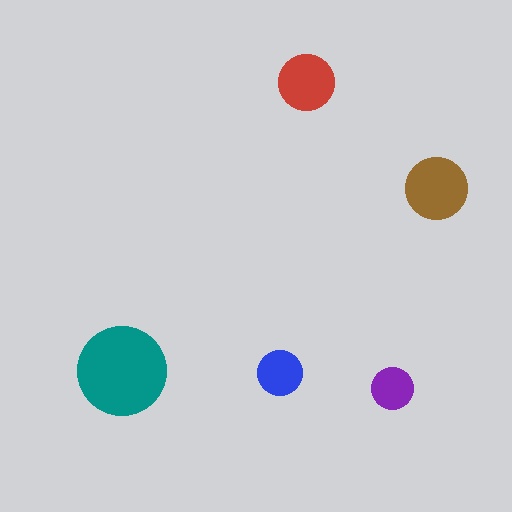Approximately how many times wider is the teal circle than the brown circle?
About 1.5 times wider.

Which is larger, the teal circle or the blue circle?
The teal one.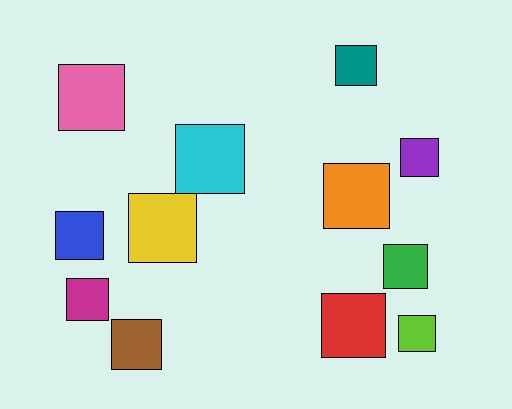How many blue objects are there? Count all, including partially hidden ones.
There is 1 blue object.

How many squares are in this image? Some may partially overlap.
There are 12 squares.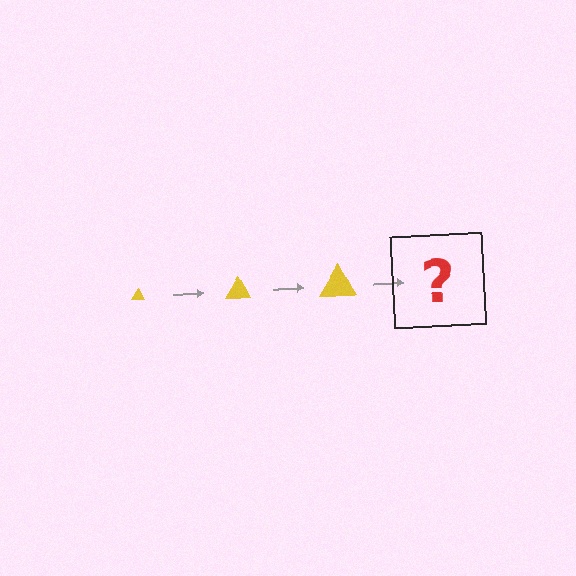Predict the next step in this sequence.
The next step is a yellow triangle, larger than the previous one.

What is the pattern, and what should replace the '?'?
The pattern is that the triangle gets progressively larger each step. The '?' should be a yellow triangle, larger than the previous one.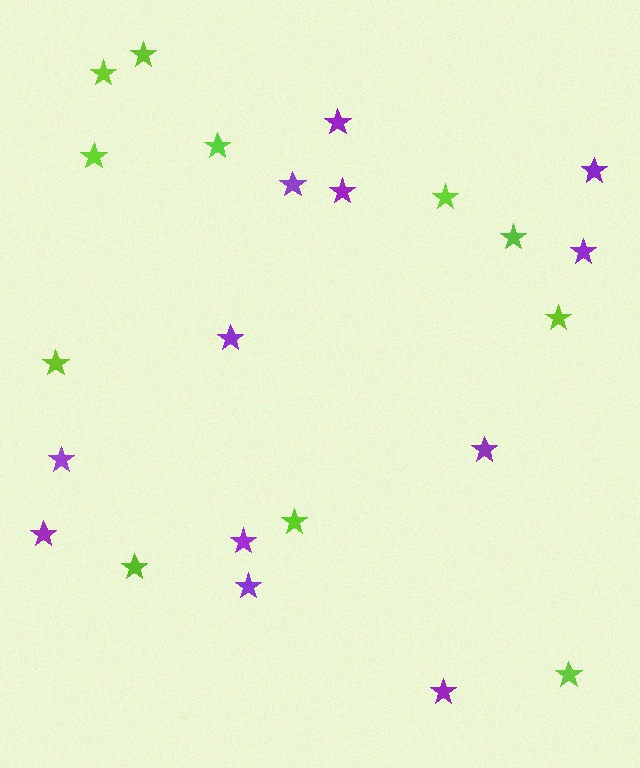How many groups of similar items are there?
There are 2 groups: one group of lime stars (11) and one group of purple stars (12).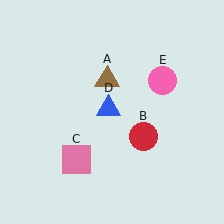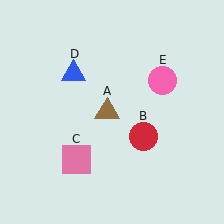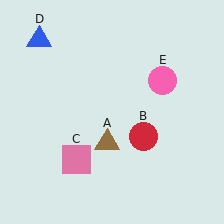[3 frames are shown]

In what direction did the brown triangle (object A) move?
The brown triangle (object A) moved down.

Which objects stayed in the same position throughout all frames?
Red circle (object B) and pink square (object C) and pink circle (object E) remained stationary.